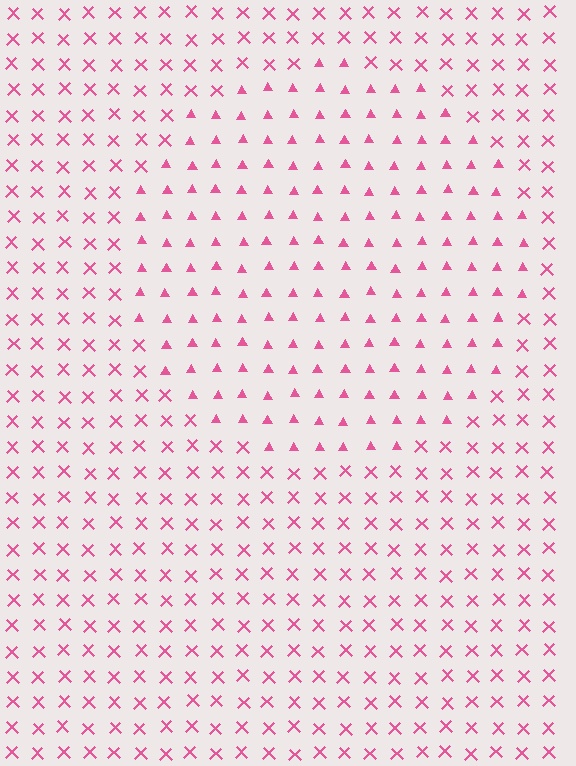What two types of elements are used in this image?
The image uses triangles inside the circle region and X marks outside it.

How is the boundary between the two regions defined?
The boundary is defined by a change in element shape: triangles inside vs. X marks outside. All elements share the same color and spacing.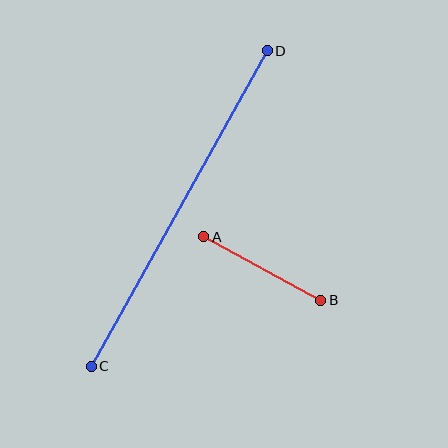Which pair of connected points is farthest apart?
Points C and D are farthest apart.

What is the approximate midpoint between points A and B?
The midpoint is at approximately (262, 268) pixels.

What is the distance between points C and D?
The distance is approximately 361 pixels.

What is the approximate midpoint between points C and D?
The midpoint is at approximately (179, 208) pixels.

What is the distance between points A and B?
The distance is approximately 133 pixels.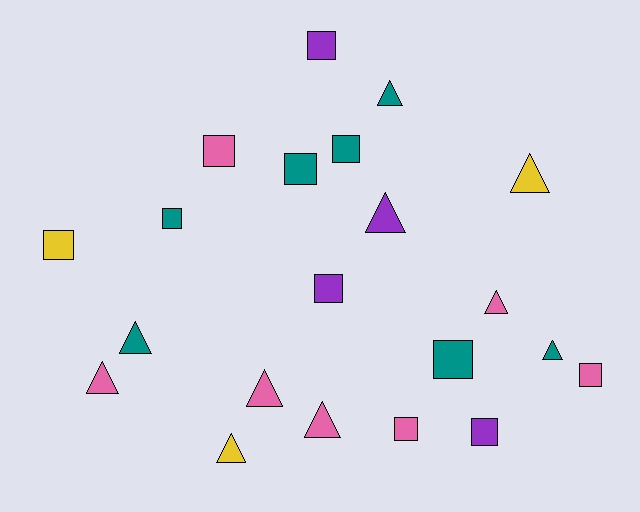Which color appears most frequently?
Teal, with 7 objects.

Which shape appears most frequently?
Square, with 11 objects.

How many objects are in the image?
There are 21 objects.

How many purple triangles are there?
There is 1 purple triangle.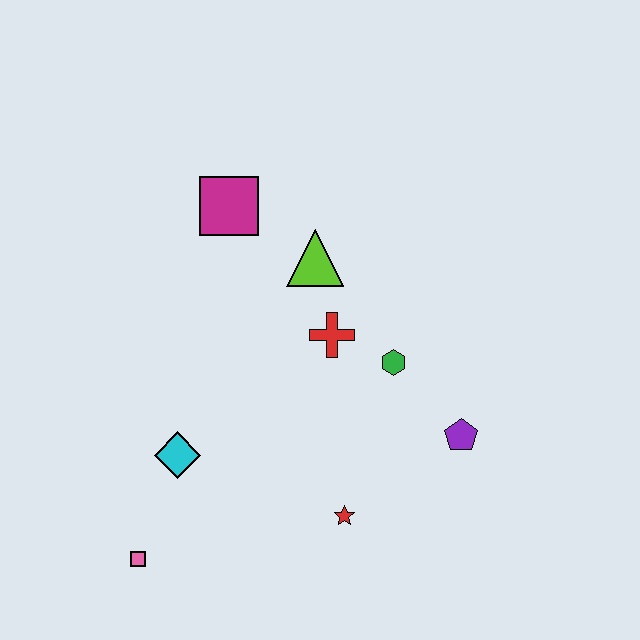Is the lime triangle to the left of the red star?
Yes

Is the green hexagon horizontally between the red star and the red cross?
No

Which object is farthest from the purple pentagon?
The pink square is farthest from the purple pentagon.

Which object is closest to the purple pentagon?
The green hexagon is closest to the purple pentagon.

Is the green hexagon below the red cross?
Yes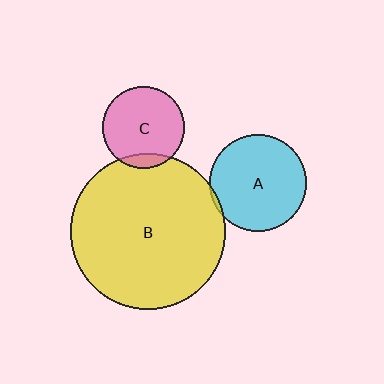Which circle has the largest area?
Circle B (yellow).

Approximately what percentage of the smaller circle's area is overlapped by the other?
Approximately 5%.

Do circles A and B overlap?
Yes.